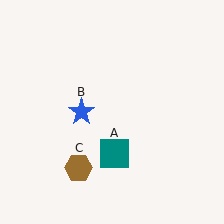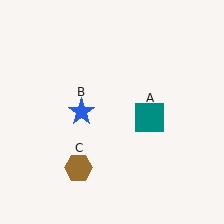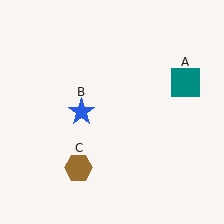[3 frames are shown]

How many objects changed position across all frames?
1 object changed position: teal square (object A).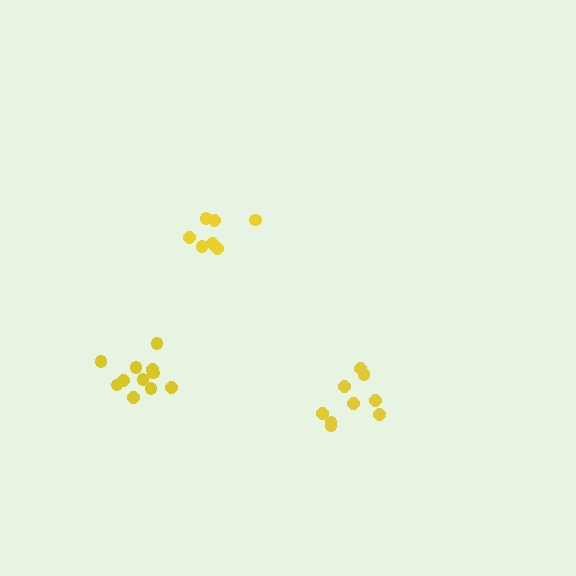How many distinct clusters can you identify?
There are 3 distinct clusters.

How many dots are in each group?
Group 1: 11 dots, Group 2: 9 dots, Group 3: 7 dots (27 total).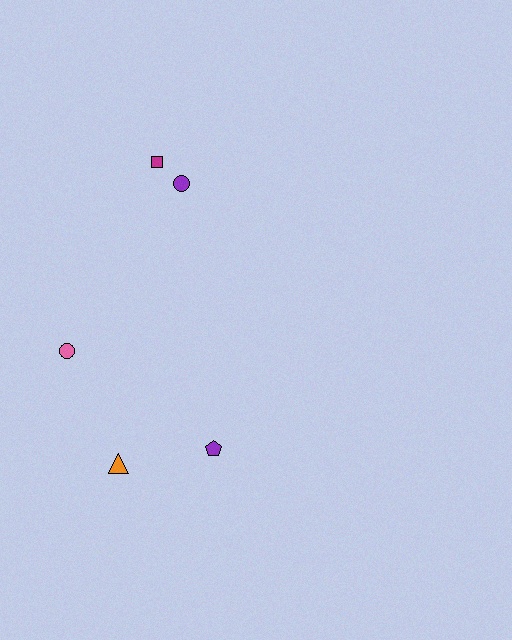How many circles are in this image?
There are 2 circles.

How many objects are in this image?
There are 5 objects.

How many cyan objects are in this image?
There are no cyan objects.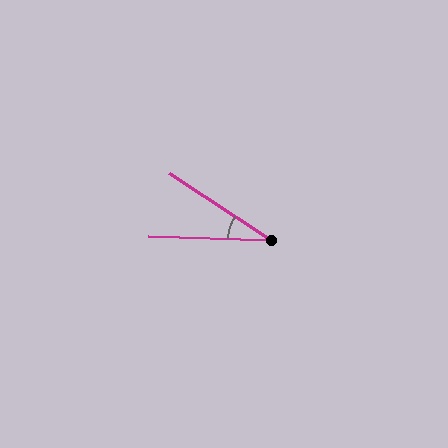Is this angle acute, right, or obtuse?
It is acute.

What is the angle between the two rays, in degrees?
Approximately 32 degrees.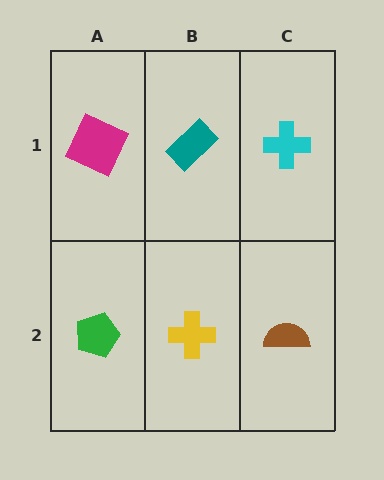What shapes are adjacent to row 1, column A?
A green pentagon (row 2, column A), a teal rectangle (row 1, column B).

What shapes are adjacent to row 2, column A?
A magenta square (row 1, column A), a yellow cross (row 2, column B).